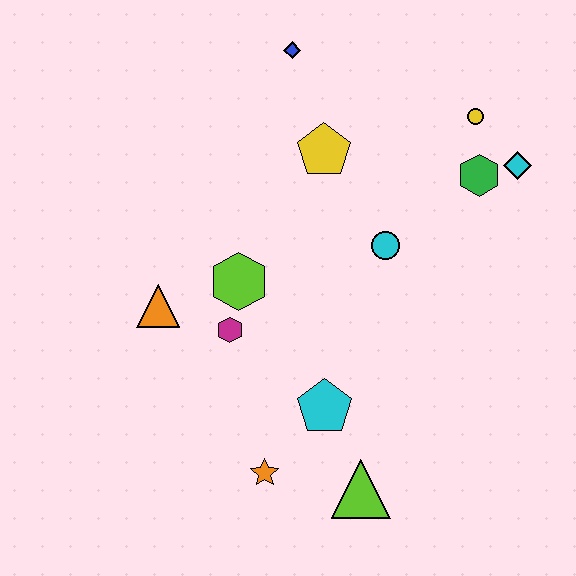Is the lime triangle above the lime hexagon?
No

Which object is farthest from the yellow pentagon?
The lime triangle is farthest from the yellow pentagon.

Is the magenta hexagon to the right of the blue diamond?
No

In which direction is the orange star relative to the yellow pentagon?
The orange star is below the yellow pentagon.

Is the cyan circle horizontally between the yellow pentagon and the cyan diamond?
Yes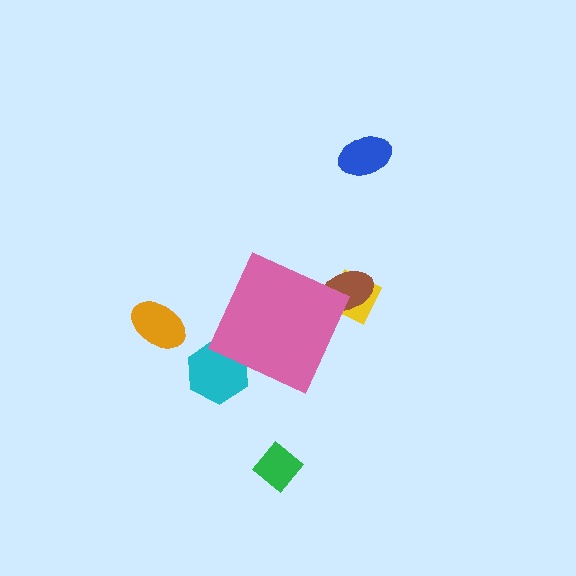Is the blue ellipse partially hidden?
No, the blue ellipse is fully visible.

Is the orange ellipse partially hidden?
No, the orange ellipse is fully visible.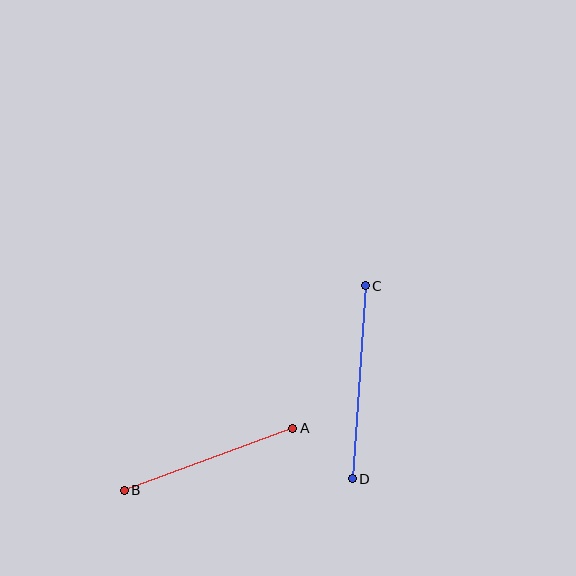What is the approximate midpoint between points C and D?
The midpoint is at approximately (359, 382) pixels.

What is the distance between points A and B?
The distance is approximately 180 pixels.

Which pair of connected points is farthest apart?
Points C and D are farthest apart.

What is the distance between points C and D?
The distance is approximately 193 pixels.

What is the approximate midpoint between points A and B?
The midpoint is at approximately (208, 459) pixels.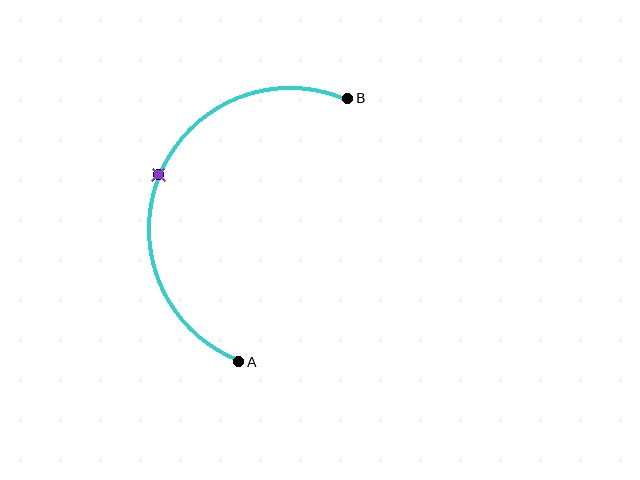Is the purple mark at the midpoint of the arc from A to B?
Yes. The purple mark lies on the arc at equal arc-length from both A and B — it is the arc midpoint.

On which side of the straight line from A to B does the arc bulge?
The arc bulges to the left of the straight line connecting A and B.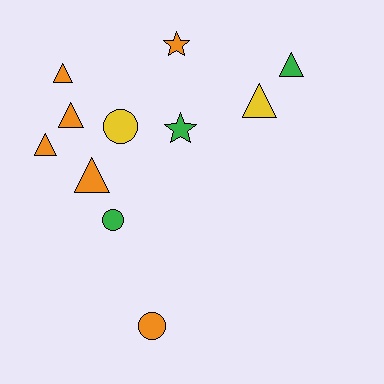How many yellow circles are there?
There is 1 yellow circle.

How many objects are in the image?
There are 11 objects.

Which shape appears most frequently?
Triangle, with 6 objects.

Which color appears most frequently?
Orange, with 6 objects.